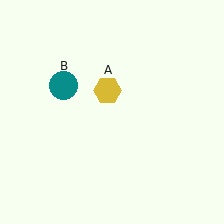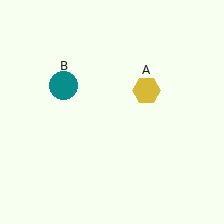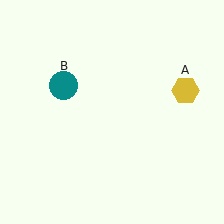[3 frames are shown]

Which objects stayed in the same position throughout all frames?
Teal circle (object B) remained stationary.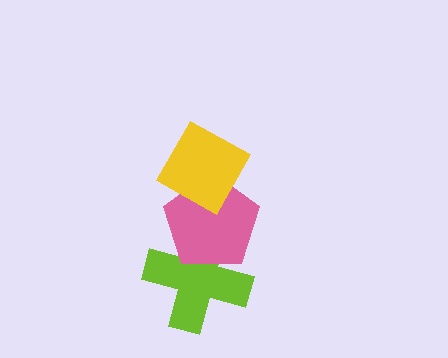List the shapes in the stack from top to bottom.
From top to bottom: the yellow diamond, the pink pentagon, the lime cross.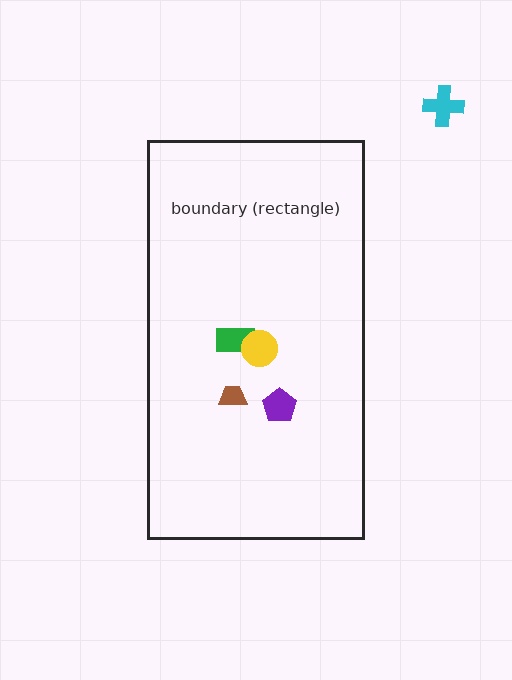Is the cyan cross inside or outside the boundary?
Outside.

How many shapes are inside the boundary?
4 inside, 1 outside.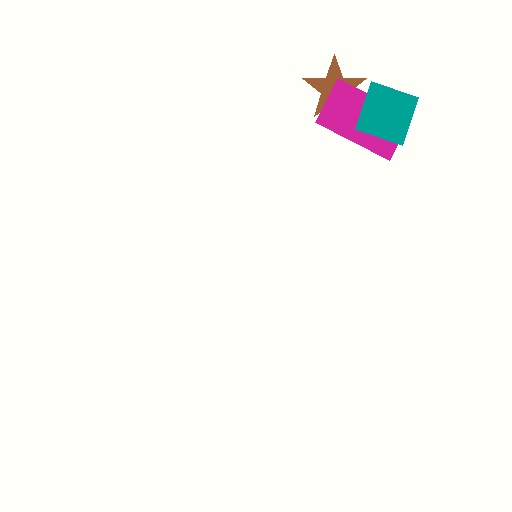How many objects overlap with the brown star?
1 object overlaps with the brown star.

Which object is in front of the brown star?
The magenta rectangle is in front of the brown star.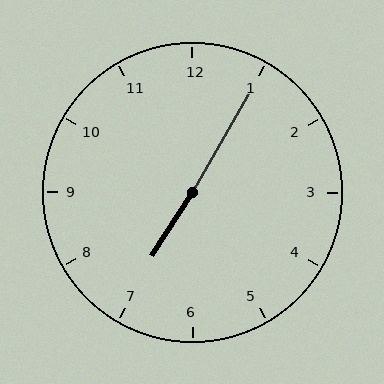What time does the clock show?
7:05.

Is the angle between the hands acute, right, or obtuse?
It is obtuse.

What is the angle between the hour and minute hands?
Approximately 178 degrees.